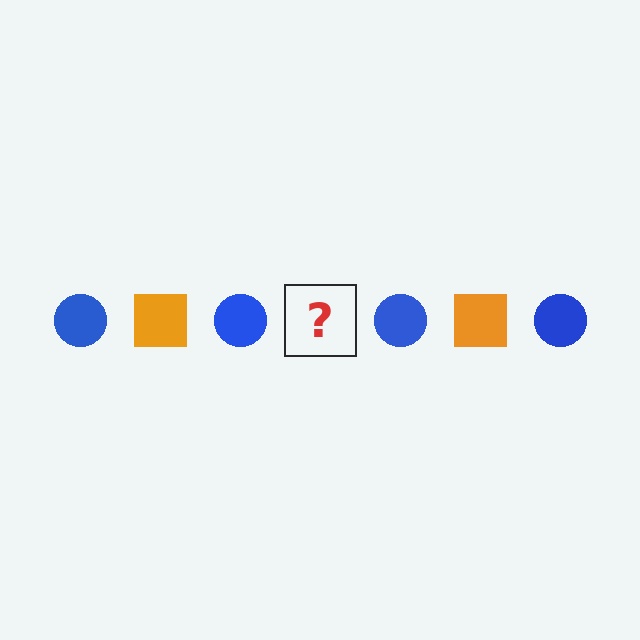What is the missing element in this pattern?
The missing element is an orange square.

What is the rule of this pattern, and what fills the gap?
The rule is that the pattern alternates between blue circle and orange square. The gap should be filled with an orange square.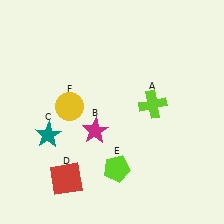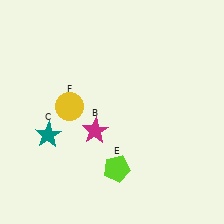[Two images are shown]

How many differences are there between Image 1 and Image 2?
There are 2 differences between the two images.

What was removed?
The red square (D), the lime cross (A) were removed in Image 2.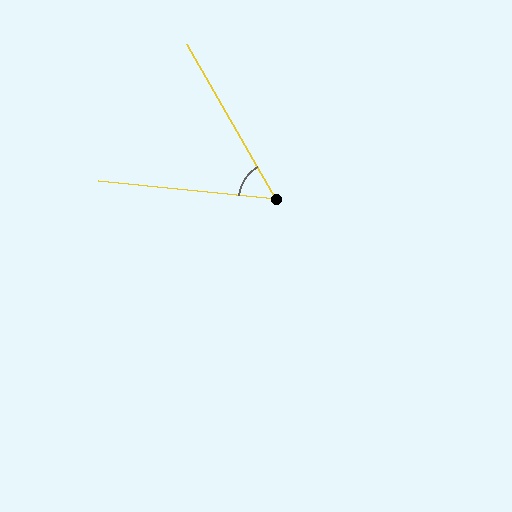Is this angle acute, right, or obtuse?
It is acute.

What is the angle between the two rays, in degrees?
Approximately 54 degrees.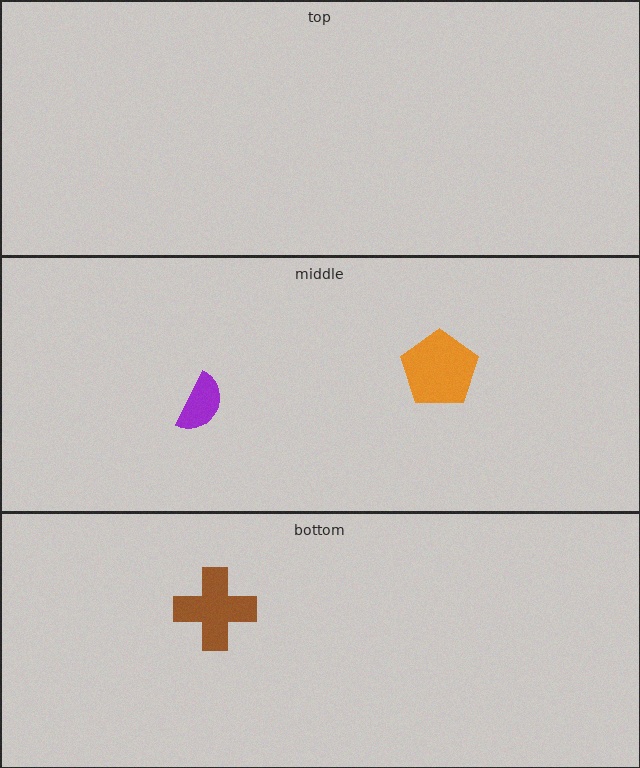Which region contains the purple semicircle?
The middle region.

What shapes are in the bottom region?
The brown cross.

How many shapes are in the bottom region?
1.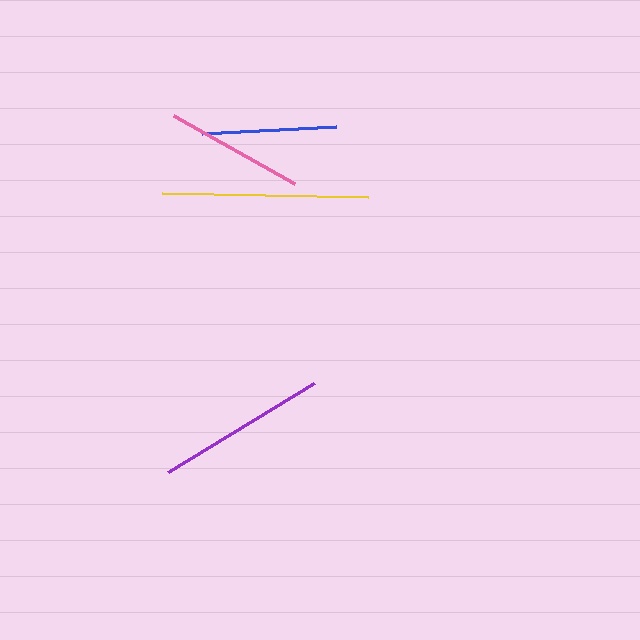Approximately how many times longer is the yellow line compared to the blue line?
The yellow line is approximately 1.5 times the length of the blue line.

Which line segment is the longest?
The yellow line is the longest at approximately 206 pixels.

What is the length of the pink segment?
The pink segment is approximately 139 pixels long.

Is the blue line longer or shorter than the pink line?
The pink line is longer than the blue line.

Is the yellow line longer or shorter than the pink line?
The yellow line is longer than the pink line.